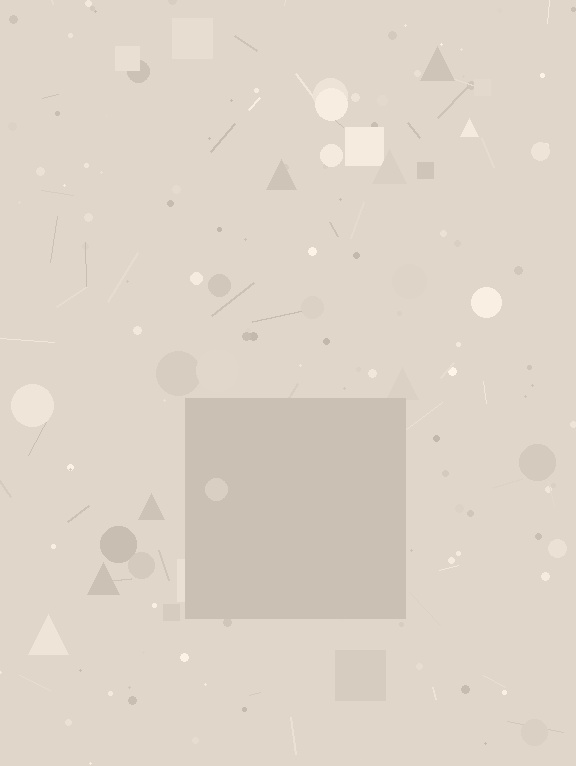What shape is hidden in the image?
A square is hidden in the image.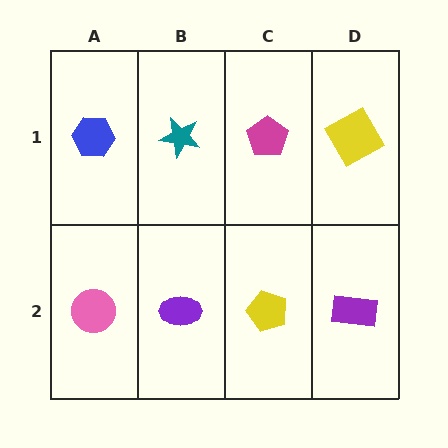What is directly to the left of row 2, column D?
A yellow pentagon.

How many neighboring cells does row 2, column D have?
2.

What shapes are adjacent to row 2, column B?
A teal star (row 1, column B), a pink circle (row 2, column A), a yellow pentagon (row 2, column C).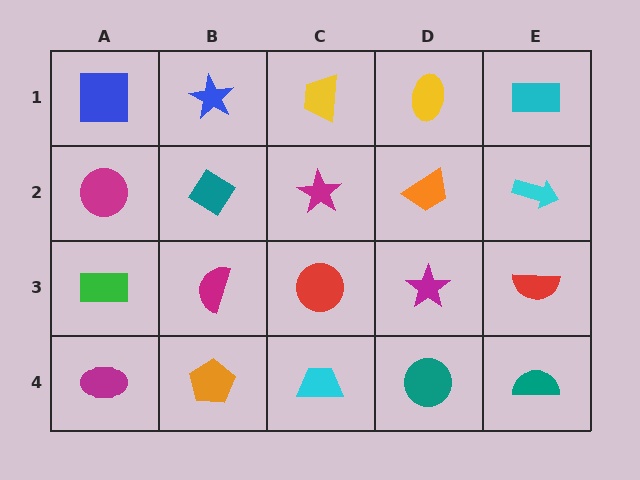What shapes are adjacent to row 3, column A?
A magenta circle (row 2, column A), a magenta ellipse (row 4, column A), a magenta semicircle (row 3, column B).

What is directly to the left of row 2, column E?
An orange trapezoid.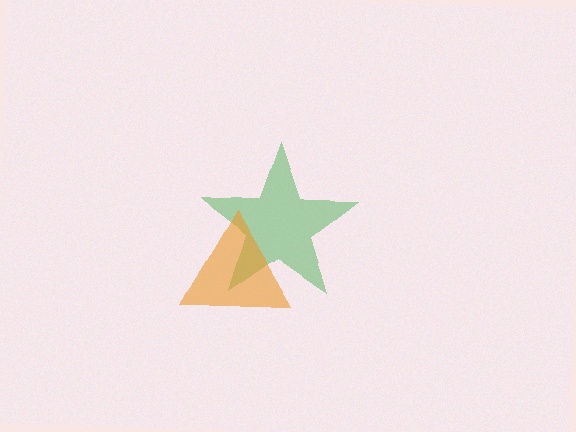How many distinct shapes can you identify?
There are 2 distinct shapes: a green star, an orange triangle.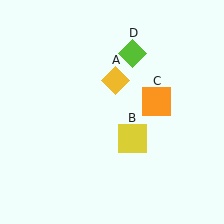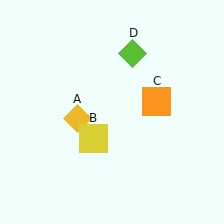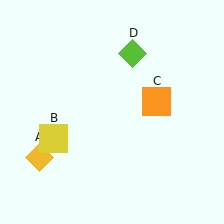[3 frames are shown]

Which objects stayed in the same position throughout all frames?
Orange square (object C) and lime diamond (object D) remained stationary.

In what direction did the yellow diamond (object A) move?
The yellow diamond (object A) moved down and to the left.